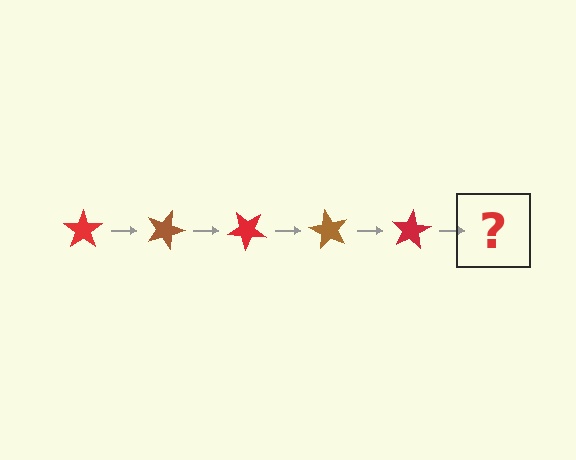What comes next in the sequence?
The next element should be a brown star, rotated 100 degrees from the start.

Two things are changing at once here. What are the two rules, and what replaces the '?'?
The two rules are that it rotates 20 degrees each step and the color cycles through red and brown. The '?' should be a brown star, rotated 100 degrees from the start.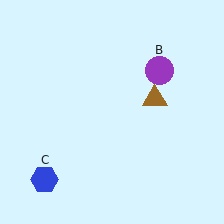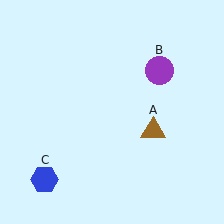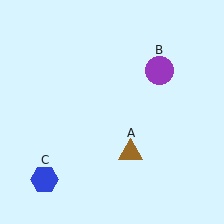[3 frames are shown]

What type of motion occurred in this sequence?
The brown triangle (object A) rotated clockwise around the center of the scene.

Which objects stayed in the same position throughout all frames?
Purple circle (object B) and blue hexagon (object C) remained stationary.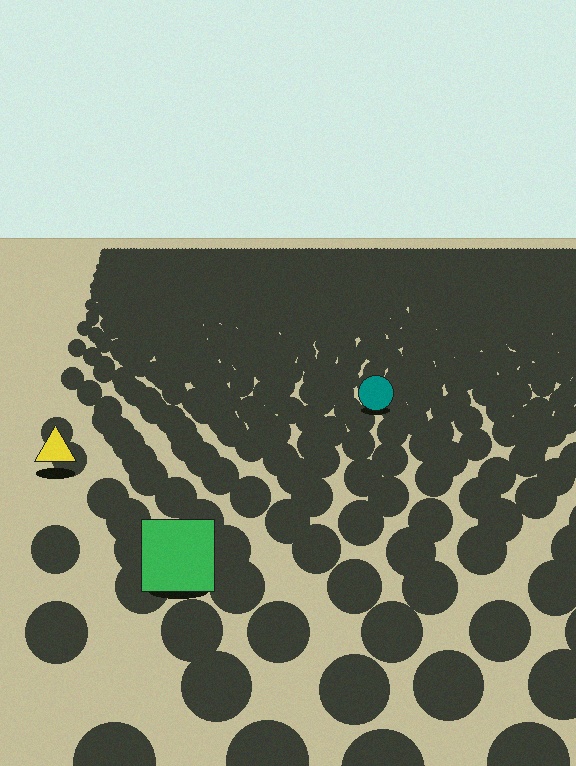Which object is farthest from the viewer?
The teal circle is farthest from the viewer. It appears smaller and the ground texture around it is denser.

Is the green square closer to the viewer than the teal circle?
Yes. The green square is closer — you can tell from the texture gradient: the ground texture is coarser near it.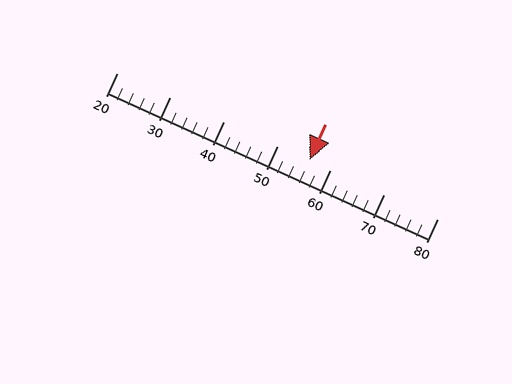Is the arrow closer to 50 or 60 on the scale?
The arrow is closer to 60.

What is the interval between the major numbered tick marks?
The major tick marks are spaced 10 units apart.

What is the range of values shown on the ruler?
The ruler shows values from 20 to 80.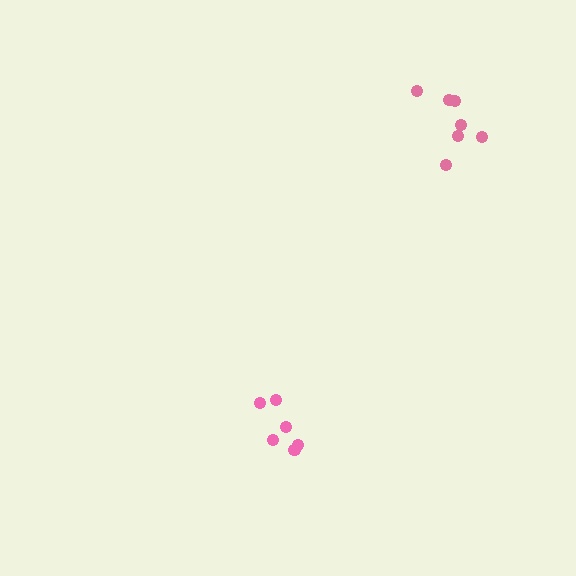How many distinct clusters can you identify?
There are 2 distinct clusters.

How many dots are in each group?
Group 1: 6 dots, Group 2: 7 dots (13 total).